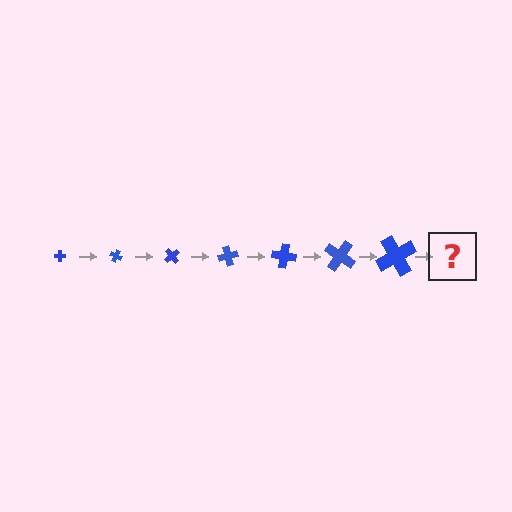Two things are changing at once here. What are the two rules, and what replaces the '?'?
The two rules are that the cross grows larger each step and it rotates 25 degrees each step. The '?' should be a cross, larger than the previous one and rotated 175 degrees from the start.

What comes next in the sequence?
The next element should be a cross, larger than the previous one and rotated 175 degrees from the start.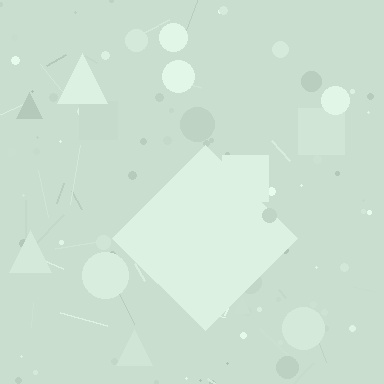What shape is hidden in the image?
A diamond is hidden in the image.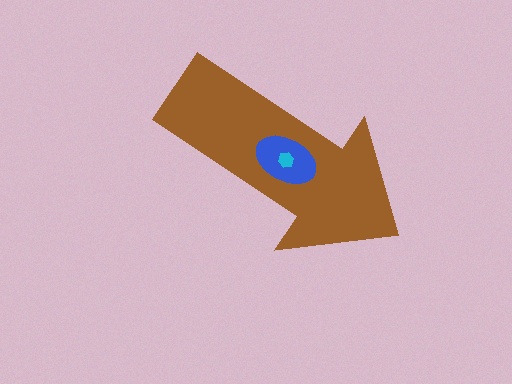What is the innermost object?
The cyan hexagon.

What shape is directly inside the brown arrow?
The blue ellipse.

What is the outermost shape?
The brown arrow.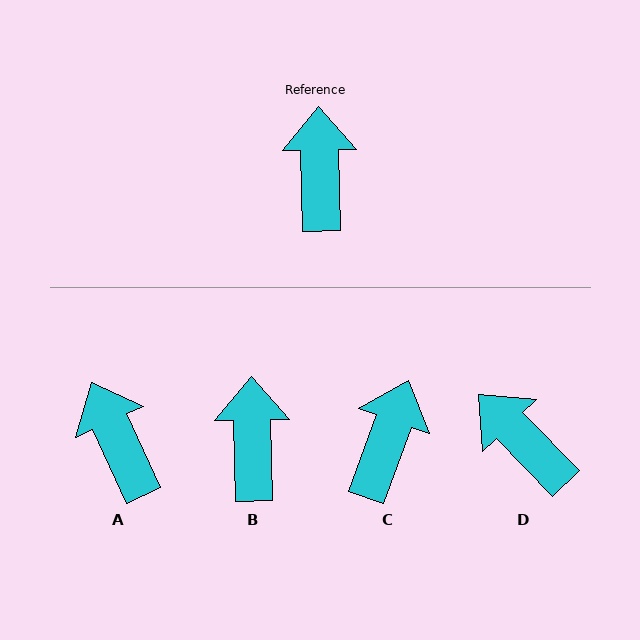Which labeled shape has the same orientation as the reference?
B.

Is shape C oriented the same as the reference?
No, it is off by about 21 degrees.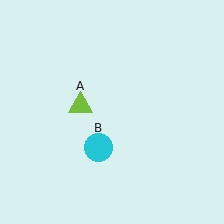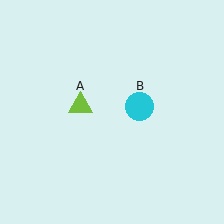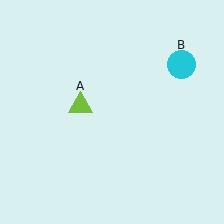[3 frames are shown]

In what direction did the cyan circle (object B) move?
The cyan circle (object B) moved up and to the right.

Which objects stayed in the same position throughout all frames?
Lime triangle (object A) remained stationary.